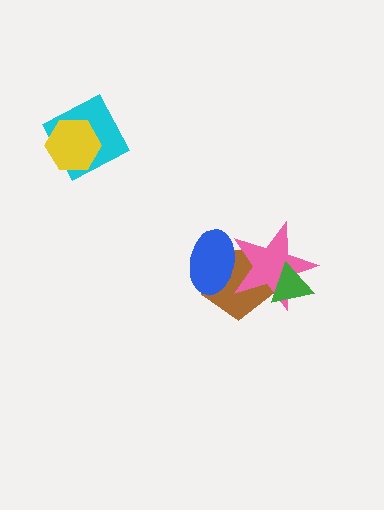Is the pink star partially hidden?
Yes, it is partially covered by another shape.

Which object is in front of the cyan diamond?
The yellow hexagon is in front of the cyan diamond.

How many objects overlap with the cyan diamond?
1 object overlaps with the cyan diamond.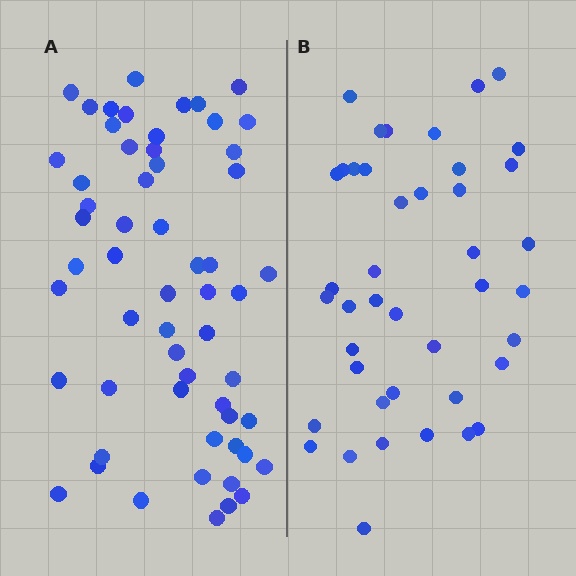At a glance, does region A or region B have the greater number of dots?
Region A (the left region) has more dots.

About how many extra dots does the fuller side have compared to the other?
Region A has approximately 15 more dots than region B.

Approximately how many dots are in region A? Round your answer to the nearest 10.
About 60 dots. (The exact count is 58, which rounds to 60.)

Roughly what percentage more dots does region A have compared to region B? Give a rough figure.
About 40% more.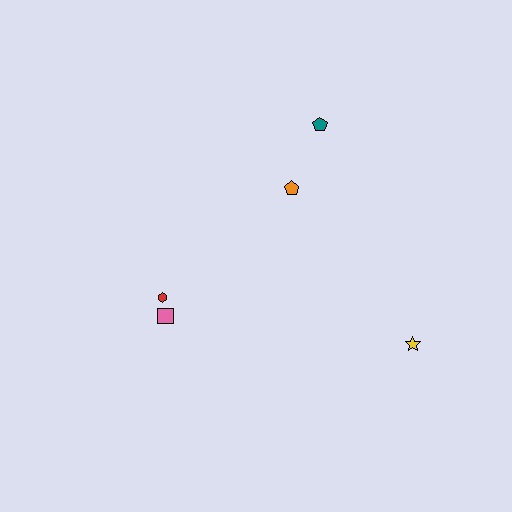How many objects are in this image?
There are 5 objects.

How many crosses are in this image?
There are no crosses.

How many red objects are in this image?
There is 1 red object.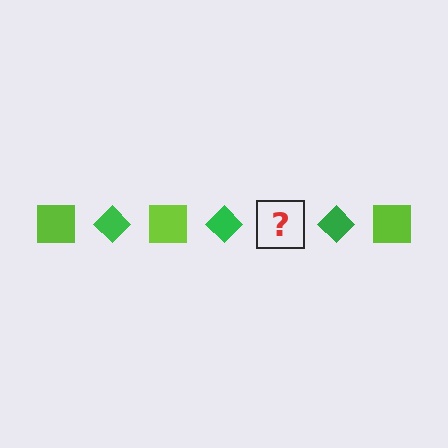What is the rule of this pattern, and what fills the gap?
The rule is that the pattern alternates between lime square and green diamond. The gap should be filled with a lime square.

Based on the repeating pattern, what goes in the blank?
The blank should be a lime square.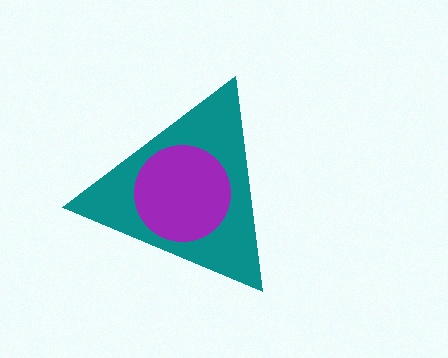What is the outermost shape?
The teal triangle.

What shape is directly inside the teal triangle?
The purple circle.